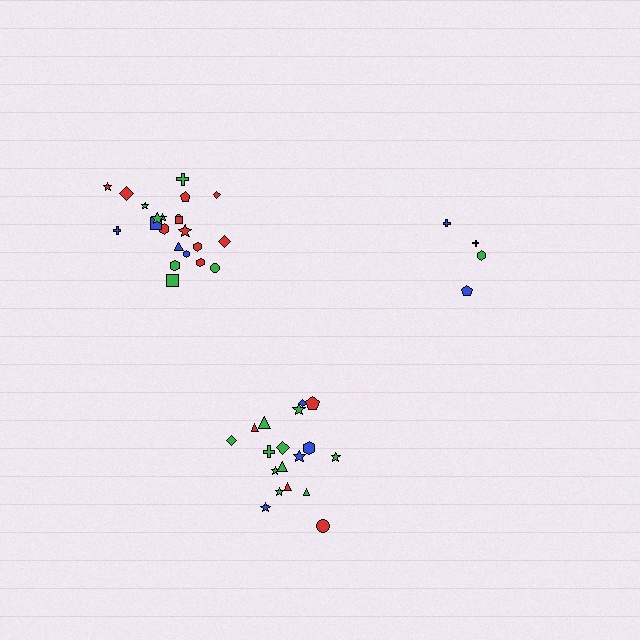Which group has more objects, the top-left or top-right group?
The top-left group.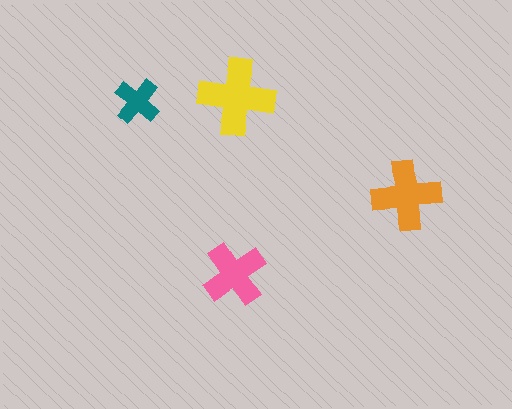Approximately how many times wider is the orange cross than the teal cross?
About 1.5 times wider.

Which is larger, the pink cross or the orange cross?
The orange one.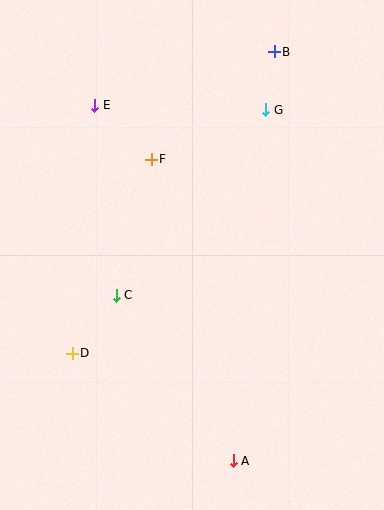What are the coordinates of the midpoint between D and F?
The midpoint between D and F is at (112, 256).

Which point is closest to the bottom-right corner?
Point A is closest to the bottom-right corner.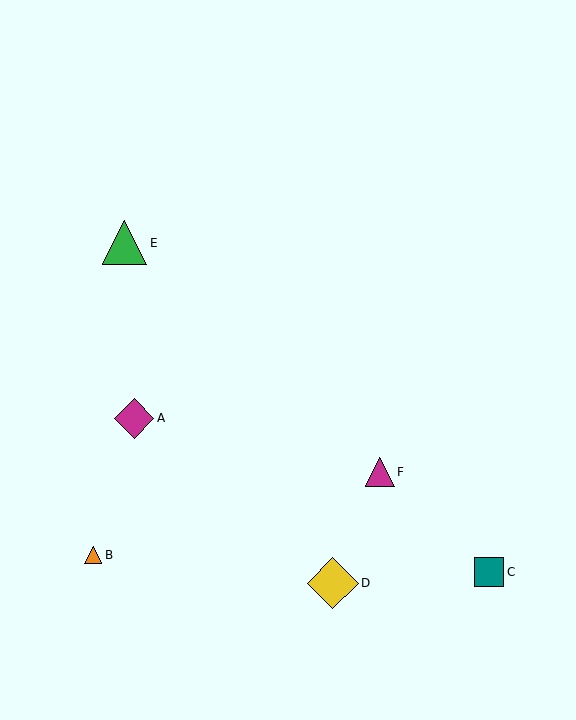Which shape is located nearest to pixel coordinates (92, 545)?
The orange triangle (labeled B) at (93, 555) is nearest to that location.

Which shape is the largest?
The yellow diamond (labeled D) is the largest.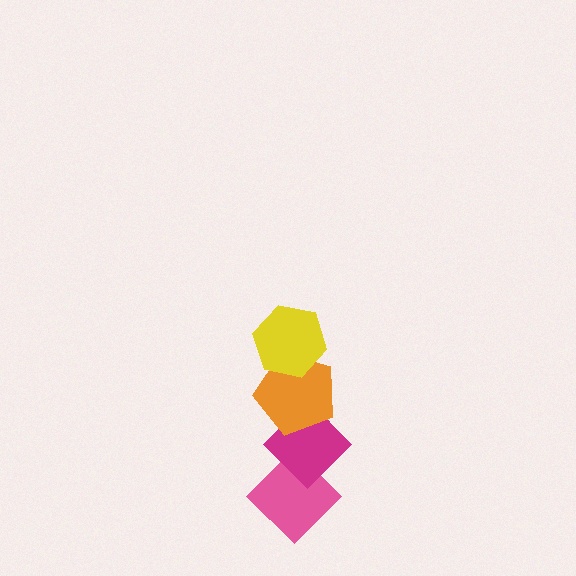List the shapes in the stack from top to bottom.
From top to bottom: the yellow hexagon, the orange pentagon, the magenta diamond, the pink diamond.